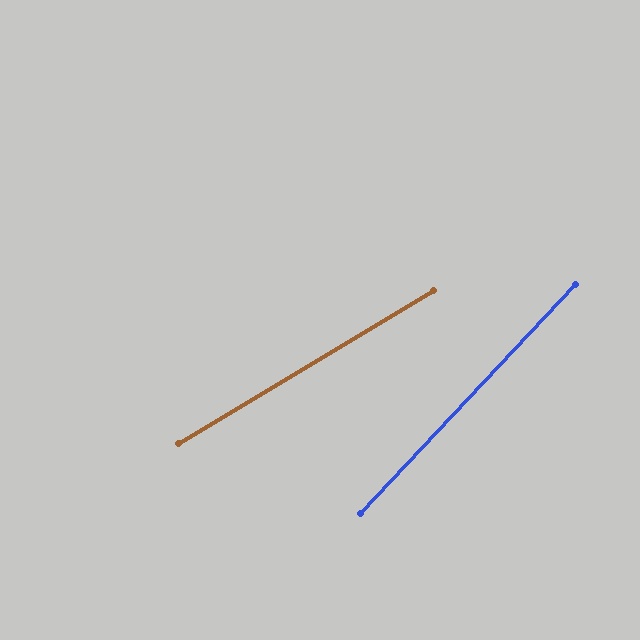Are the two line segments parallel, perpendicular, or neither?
Neither parallel nor perpendicular — they differ by about 16°.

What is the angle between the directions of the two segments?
Approximately 16 degrees.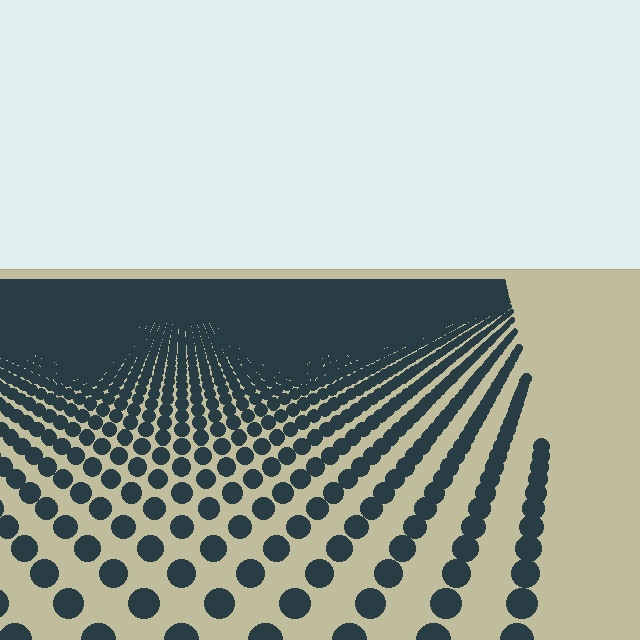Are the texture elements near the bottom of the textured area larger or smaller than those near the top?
Larger. Near the bottom, elements are closer to the viewer and appear at a bigger on-screen size.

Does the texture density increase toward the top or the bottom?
Density increases toward the top.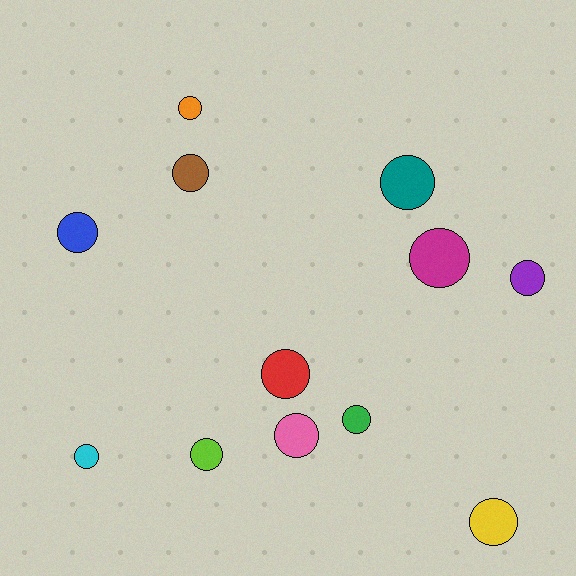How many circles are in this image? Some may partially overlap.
There are 12 circles.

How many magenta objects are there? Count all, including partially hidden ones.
There is 1 magenta object.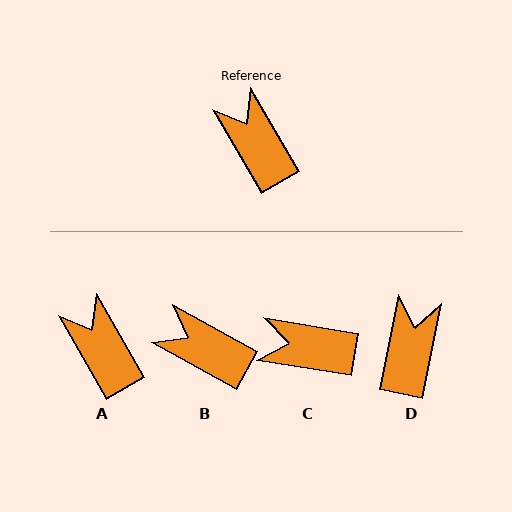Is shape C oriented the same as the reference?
No, it is off by about 51 degrees.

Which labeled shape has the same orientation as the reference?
A.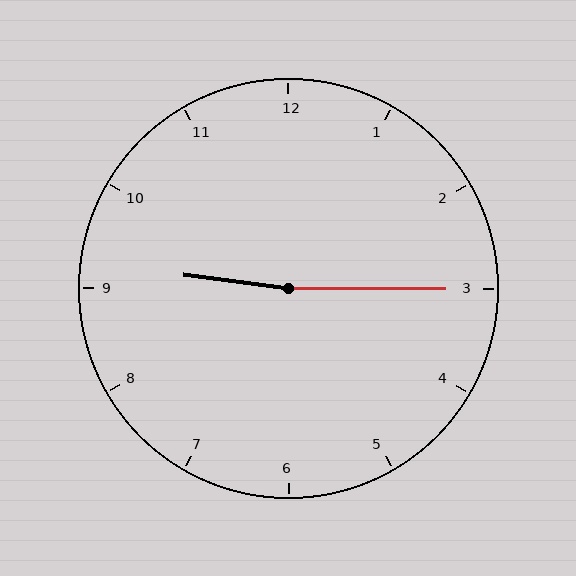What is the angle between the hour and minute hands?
Approximately 172 degrees.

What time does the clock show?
9:15.